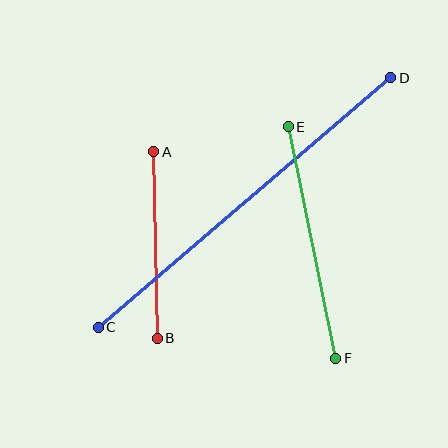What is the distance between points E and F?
The distance is approximately 236 pixels.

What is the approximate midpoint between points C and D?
The midpoint is at approximately (244, 203) pixels.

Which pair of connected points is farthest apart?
Points C and D are farthest apart.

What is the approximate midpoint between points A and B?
The midpoint is at approximately (155, 245) pixels.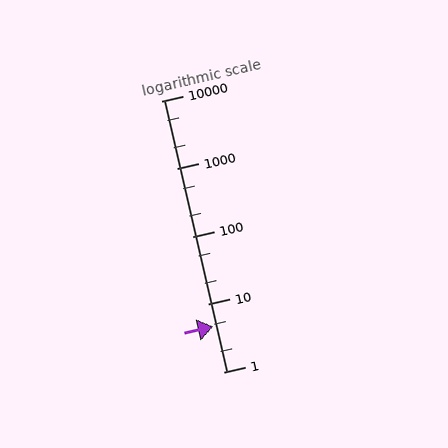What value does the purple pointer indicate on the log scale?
The pointer indicates approximately 4.6.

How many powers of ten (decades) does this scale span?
The scale spans 4 decades, from 1 to 10000.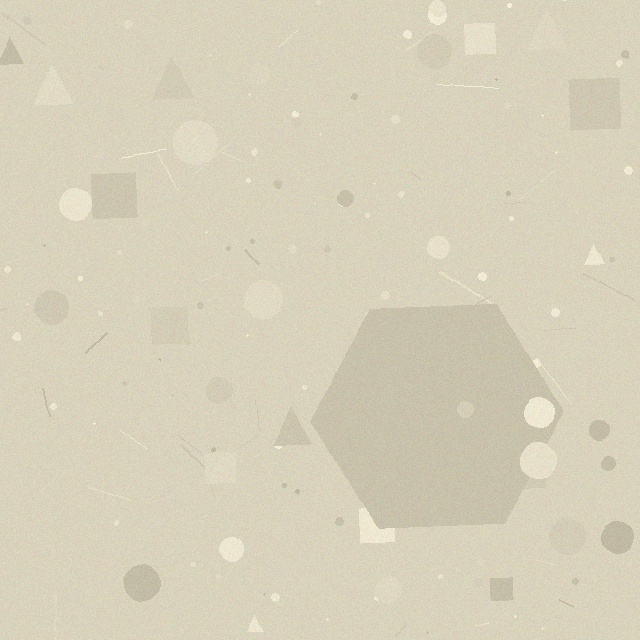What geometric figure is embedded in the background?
A hexagon is embedded in the background.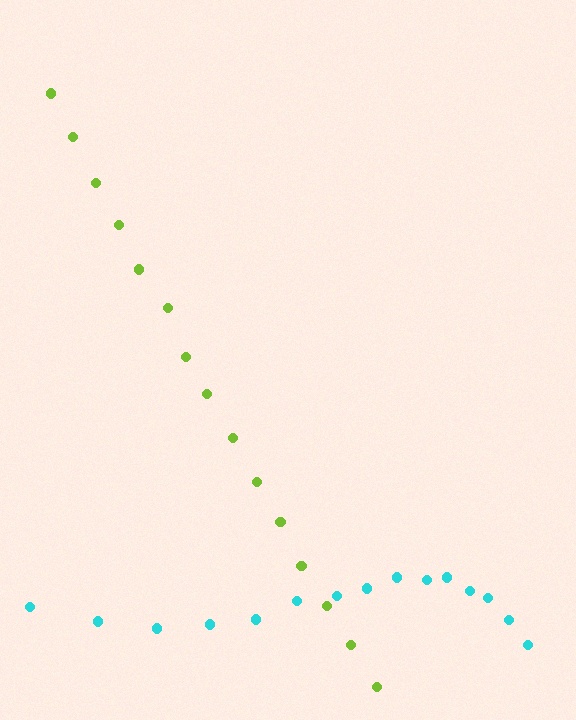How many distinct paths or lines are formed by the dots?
There are 2 distinct paths.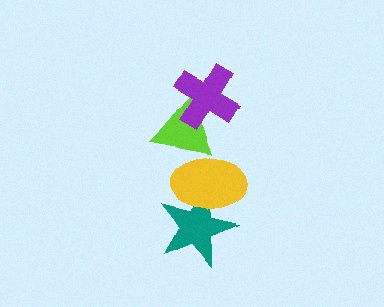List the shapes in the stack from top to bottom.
From top to bottom: the purple cross, the lime triangle, the yellow ellipse, the teal star.